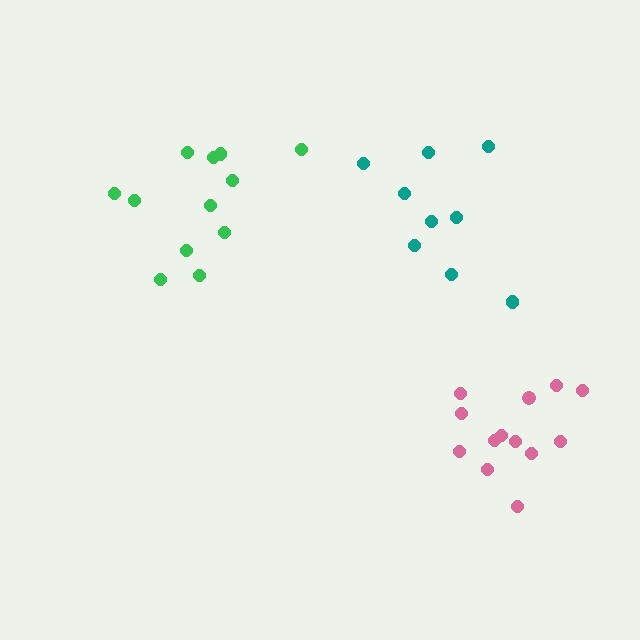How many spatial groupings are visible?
There are 3 spatial groupings.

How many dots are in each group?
Group 1: 13 dots, Group 2: 12 dots, Group 3: 9 dots (34 total).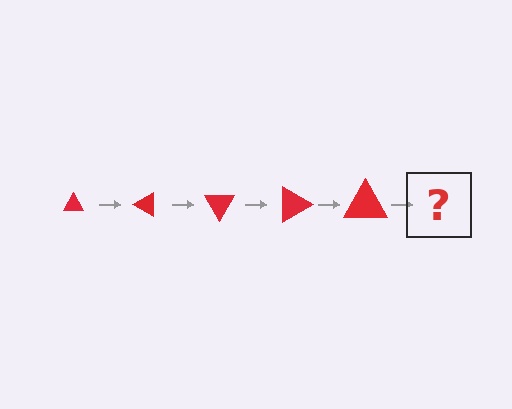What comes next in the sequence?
The next element should be a triangle, larger than the previous one and rotated 150 degrees from the start.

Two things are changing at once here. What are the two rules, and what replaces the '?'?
The two rules are that the triangle grows larger each step and it rotates 30 degrees each step. The '?' should be a triangle, larger than the previous one and rotated 150 degrees from the start.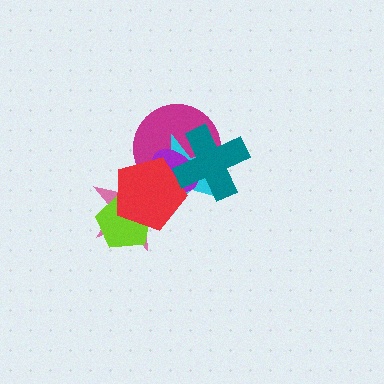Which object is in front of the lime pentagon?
The red pentagon is in front of the lime pentagon.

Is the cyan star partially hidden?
Yes, it is partially covered by another shape.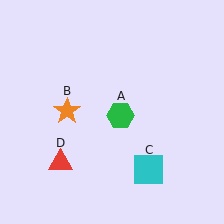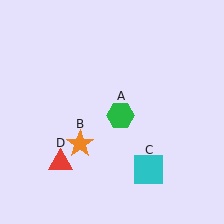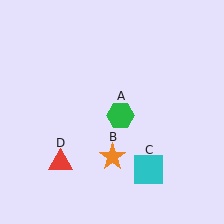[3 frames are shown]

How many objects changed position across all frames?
1 object changed position: orange star (object B).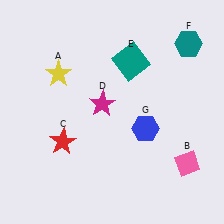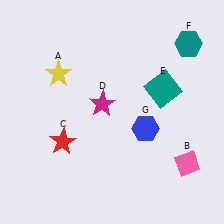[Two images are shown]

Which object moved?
The teal square (E) moved right.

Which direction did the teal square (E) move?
The teal square (E) moved right.